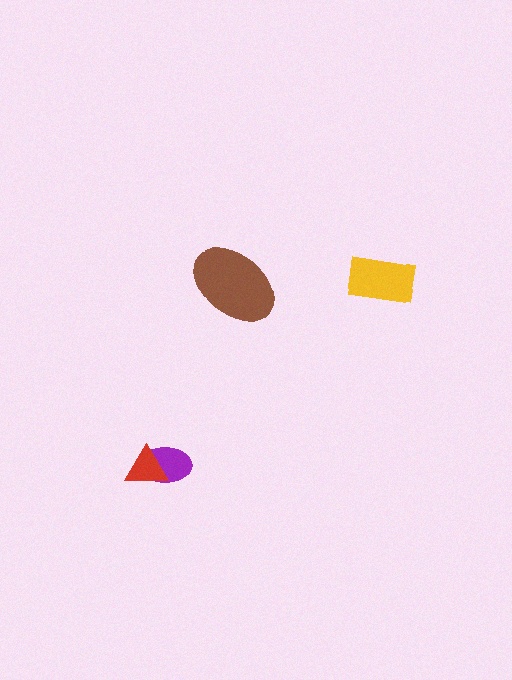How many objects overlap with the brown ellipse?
0 objects overlap with the brown ellipse.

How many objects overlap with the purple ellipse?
1 object overlaps with the purple ellipse.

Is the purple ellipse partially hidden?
Yes, it is partially covered by another shape.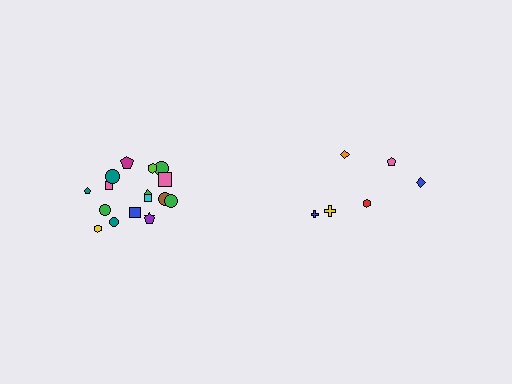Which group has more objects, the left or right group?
The left group.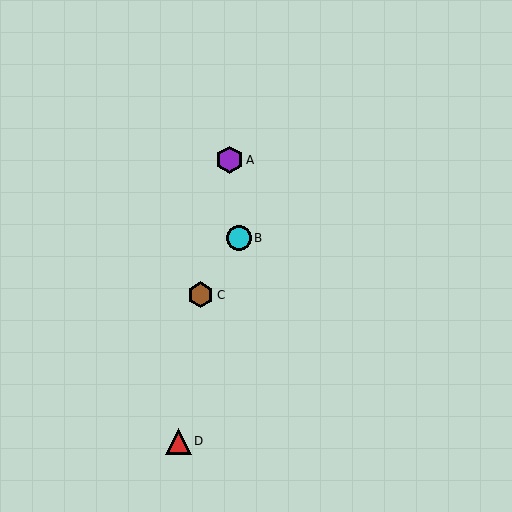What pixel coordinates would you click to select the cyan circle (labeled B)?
Click at (239, 238) to select the cyan circle B.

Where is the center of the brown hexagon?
The center of the brown hexagon is at (201, 295).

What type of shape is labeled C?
Shape C is a brown hexagon.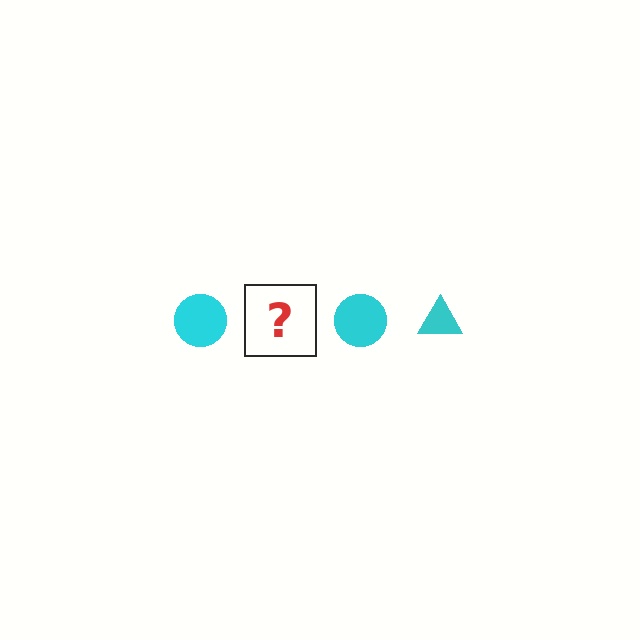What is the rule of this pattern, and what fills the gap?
The rule is that the pattern cycles through circle, triangle shapes in cyan. The gap should be filled with a cyan triangle.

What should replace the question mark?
The question mark should be replaced with a cyan triangle.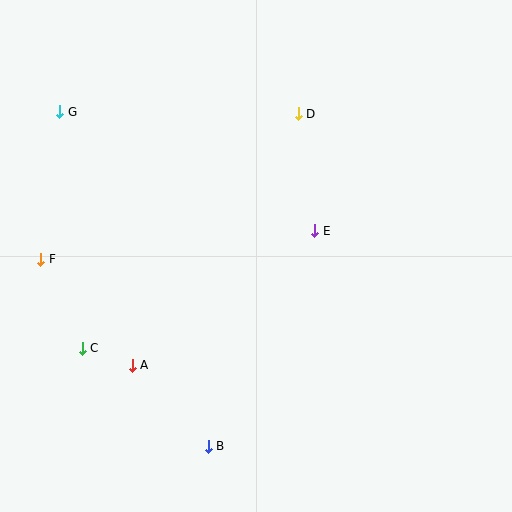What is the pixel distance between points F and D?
The distance between F and D is 295 pixels.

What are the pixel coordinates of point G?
Point G is at (60, 112).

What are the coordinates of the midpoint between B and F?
The midpoint between B and F is at (125, 353).